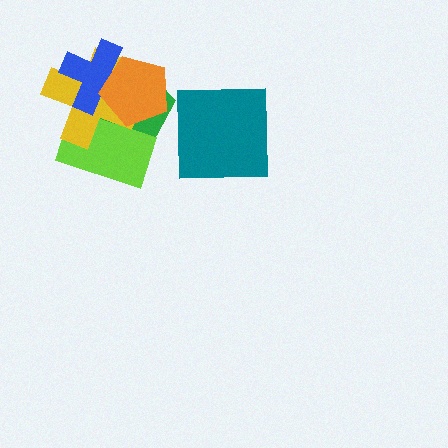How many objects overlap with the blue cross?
4 objects overlap with the blue cross.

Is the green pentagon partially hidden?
Yes, it is partially covered by another shape.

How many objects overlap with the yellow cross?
4 objects overlap with the yellow cross.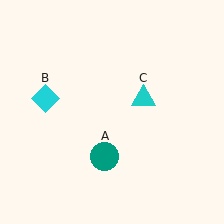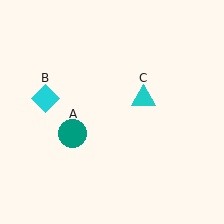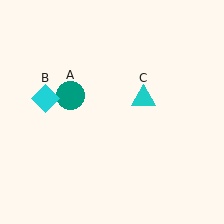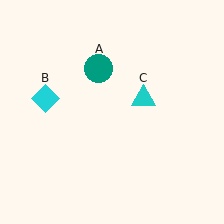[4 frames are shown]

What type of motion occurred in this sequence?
The teal circle (object A) rotated clockwise around the center of the scene.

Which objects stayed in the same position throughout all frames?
Cyan diamond (object B) and cyan triangle (object C) remained stationary.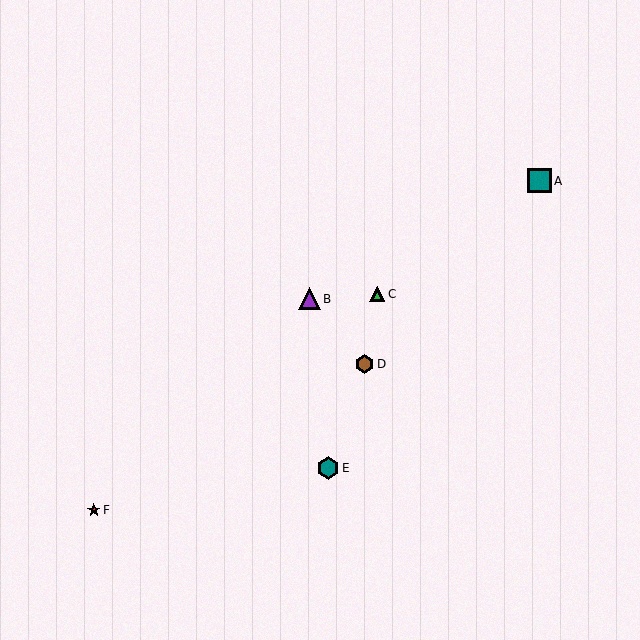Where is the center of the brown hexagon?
The center of the brown hexagon is at (364, 364).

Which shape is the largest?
The teal square (labeled A) is the largest.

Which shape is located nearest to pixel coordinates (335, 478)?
The teal hexagon (labeled E) at (328, 468) is nearest to that location.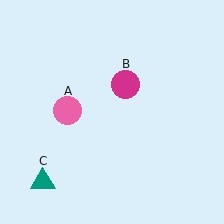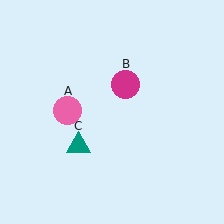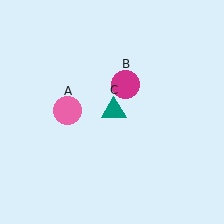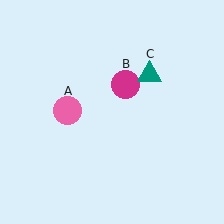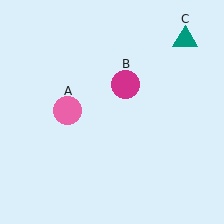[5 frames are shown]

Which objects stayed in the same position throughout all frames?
Pink circle (object A) and magenta circle (object B) remained stationary.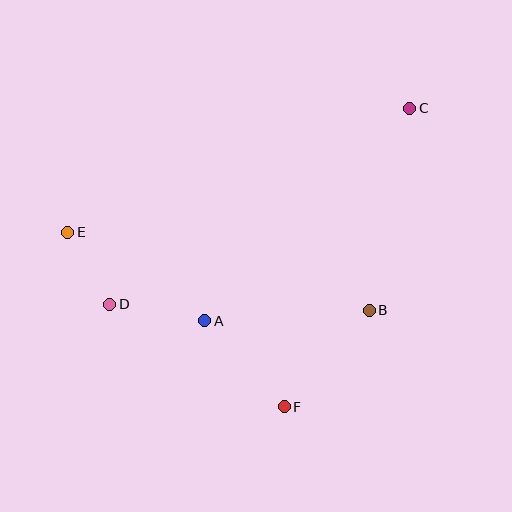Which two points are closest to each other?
Points D and E are closest to each other.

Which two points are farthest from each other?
Points C and E are farthest from each other.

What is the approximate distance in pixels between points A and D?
The distance between A and D is approximately 97 pixels.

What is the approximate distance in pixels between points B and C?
The distance between B and C is approximately 206 pixels.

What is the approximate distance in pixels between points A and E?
The distance between A and E is approximately 163 pixels.